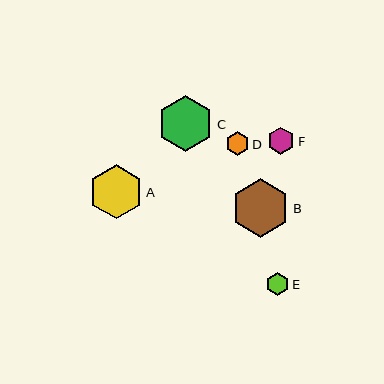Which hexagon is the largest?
Hexagon B is the largest with a size of approximately 58 pixels.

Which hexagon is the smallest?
Hexagon D is the smallest with a size of approximately 23 pixels.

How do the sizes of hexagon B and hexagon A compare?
Hexagon B and hexagon A are approximately the same size.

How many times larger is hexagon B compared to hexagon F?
Hexagon B is approximately 2.1 times the size of hexagon F.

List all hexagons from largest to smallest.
From largest to smallest: B, C, A, F, E, D.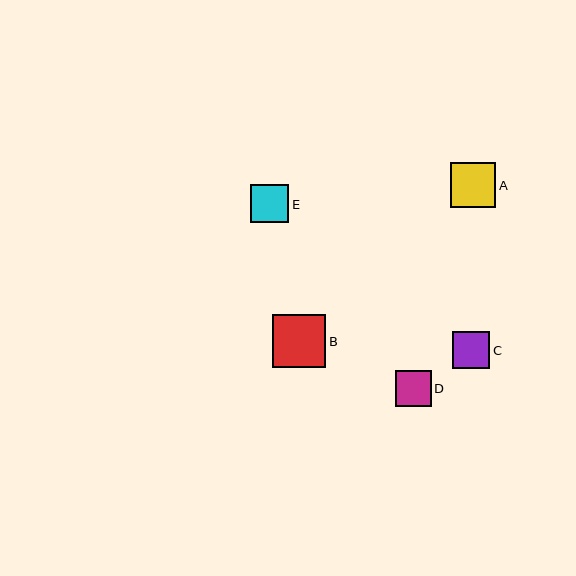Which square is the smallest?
Square D is the smallest with a size of approximately 36 pixels.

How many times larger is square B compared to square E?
Square B is approximately 1.4 times the size of square E.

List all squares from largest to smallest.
From largest to smallest: B, A, E, C, D.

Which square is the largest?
Square B is the largest with a size of approximately 53 pixels.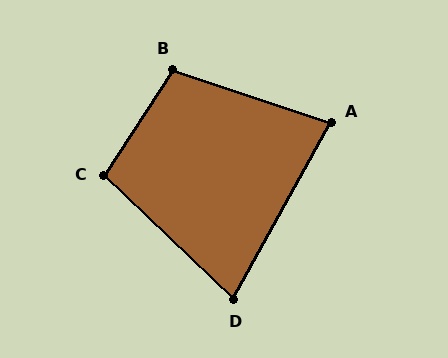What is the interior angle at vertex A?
Approximately 80 degrees (acute).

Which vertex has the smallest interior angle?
D, at approximately 75 degrees.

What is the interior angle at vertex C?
Approximately 100 degrees (obtuse).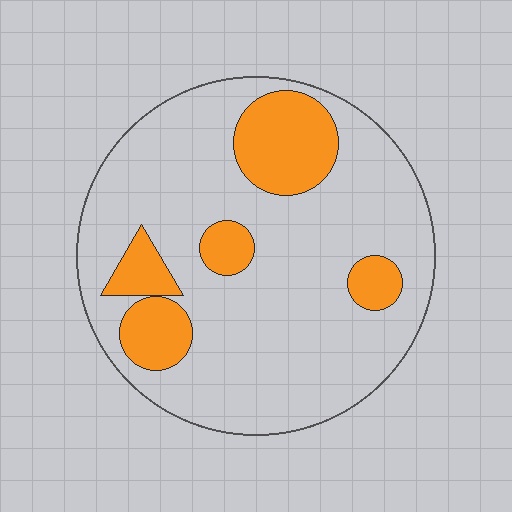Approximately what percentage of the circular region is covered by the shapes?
Approximately 20%.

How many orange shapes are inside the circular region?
5.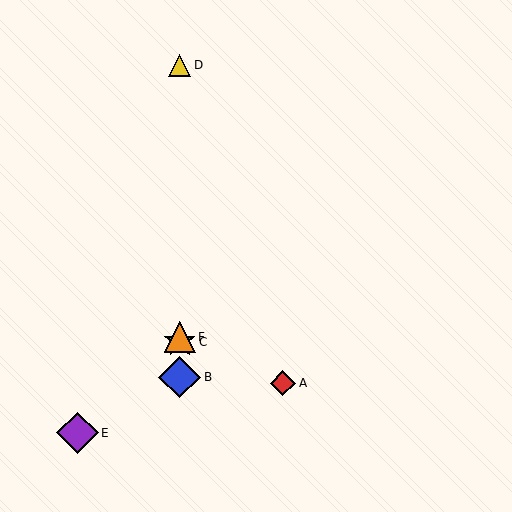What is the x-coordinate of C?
Object C is at x≈180.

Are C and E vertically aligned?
No, C is at x≈180 and E is at x≈77.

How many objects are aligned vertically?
4 objects (B, C, D, F) are aligned vertically.